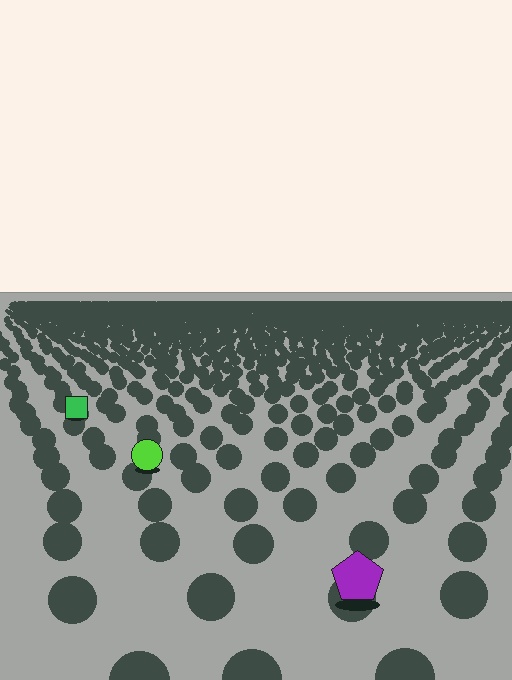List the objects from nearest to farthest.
From nearest to farthest: the purple pentagon, the lime circle, the green square.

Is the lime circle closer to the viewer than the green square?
Yes. The lime circle is closer — you can tell from the texture gradient: the ground texture is coarser near it.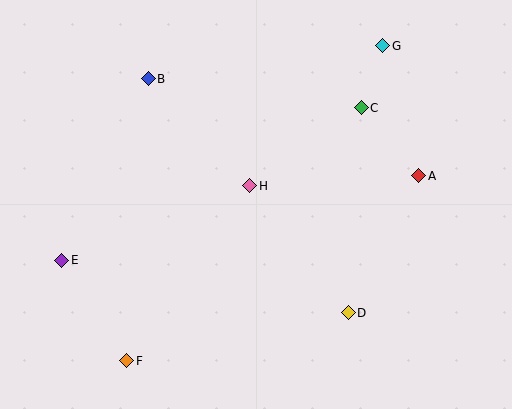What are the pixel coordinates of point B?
Point B is at (148, 79).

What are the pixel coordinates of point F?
Point F is at (127, 361).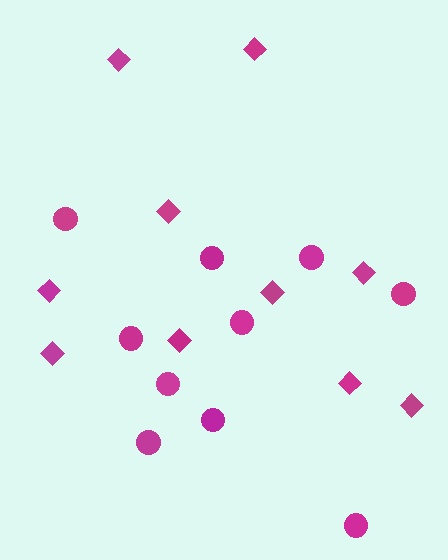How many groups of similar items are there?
There are 2 groups: one group of diamonds (10) and one group of circles (10).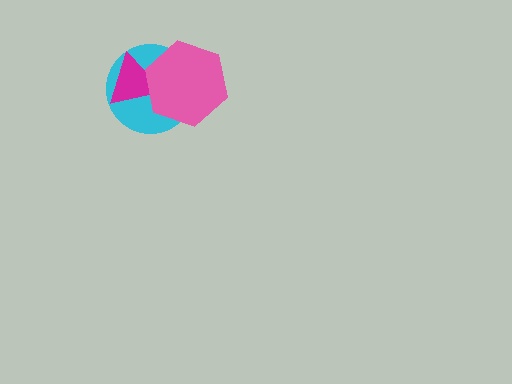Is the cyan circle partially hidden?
Yes, it is partially covered by another shape.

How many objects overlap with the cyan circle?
2 objects overlap with the cyan circle.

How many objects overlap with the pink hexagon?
2 objects overlap with the pink hexagon.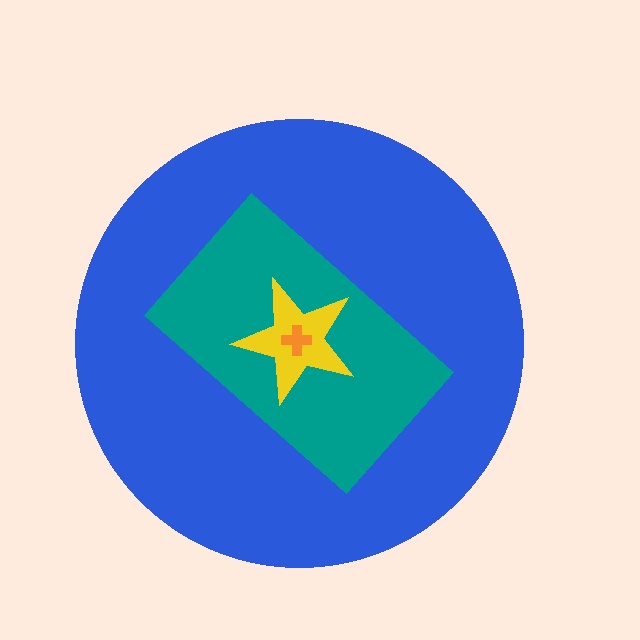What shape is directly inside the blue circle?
The teal rectangle.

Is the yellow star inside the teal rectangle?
Yes.